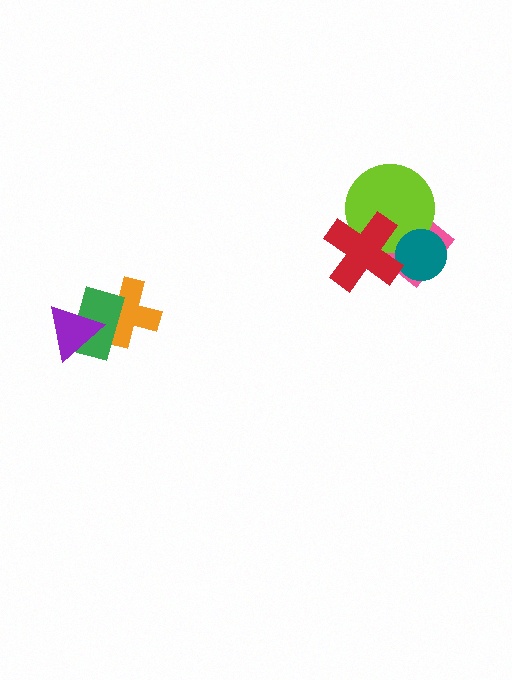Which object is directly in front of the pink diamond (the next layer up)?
The lime circle is directly in front of the pink diamond.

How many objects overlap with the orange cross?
2 objects overlap with the orange cross.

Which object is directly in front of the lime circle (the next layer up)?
The teal circle is directly in front of the lime circle.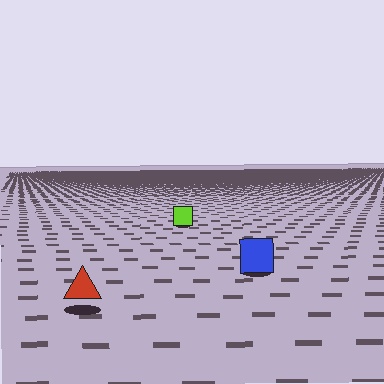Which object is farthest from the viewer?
The lime square is farthest from the viewer. It appears smaller and the ground texture around it is denser.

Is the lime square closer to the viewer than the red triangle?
No. The red triangle is closer — you can tell from the texture gradient: the ground texture is coarser near it.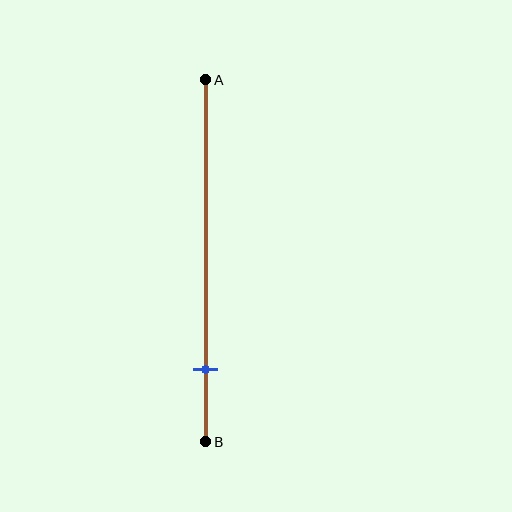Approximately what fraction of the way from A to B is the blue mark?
The blue mark is approximately 80% of the way from A to B.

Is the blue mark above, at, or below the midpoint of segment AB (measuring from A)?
The blue mark is below the midpoint of segment AB.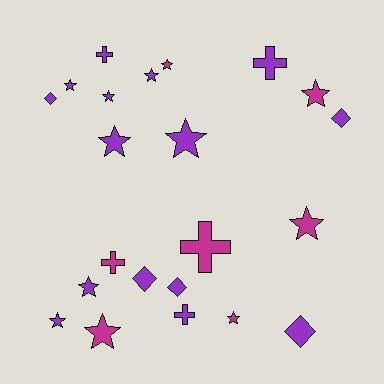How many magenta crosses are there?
There are 2 magenta crosses.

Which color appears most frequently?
Purple, with 15 objects.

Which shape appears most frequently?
Star, with 12 objects.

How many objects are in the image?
There are 22 objects.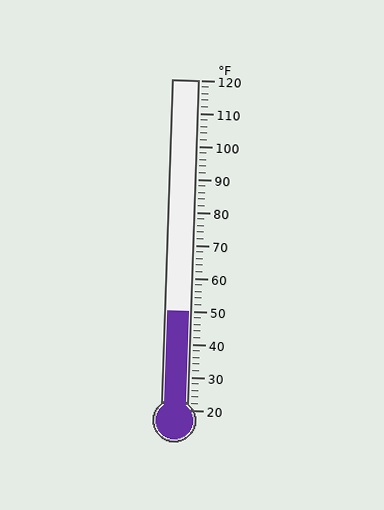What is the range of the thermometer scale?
The thermometer scale ranges from 20°F to 120°F.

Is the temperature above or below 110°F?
The temperature is below 110°F.